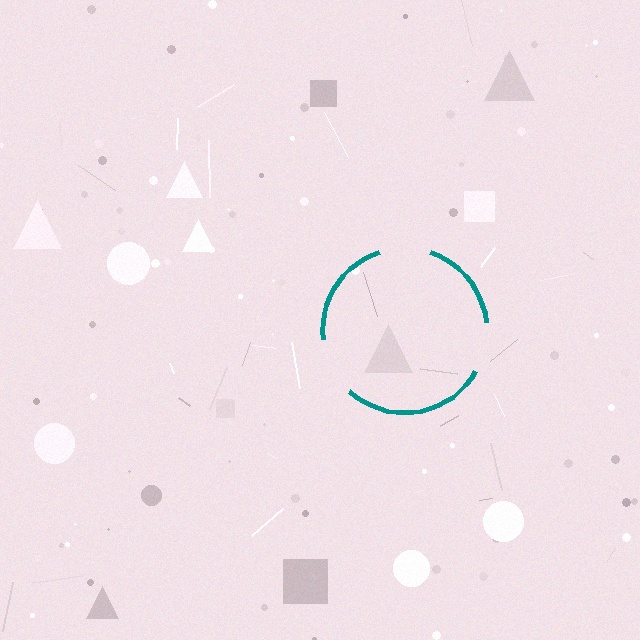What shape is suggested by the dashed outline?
The dashed outline suggests a circle.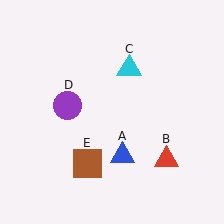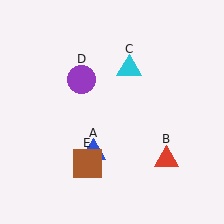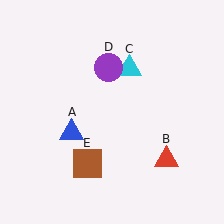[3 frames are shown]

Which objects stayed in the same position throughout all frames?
Red triangle (object B) and cyan triangle (object C) and brown square (object E) remained stationary.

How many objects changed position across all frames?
2 objects changed position: blue triangle (object A), purple circle (object D).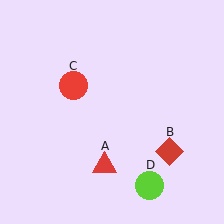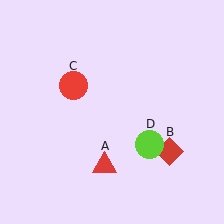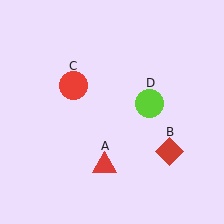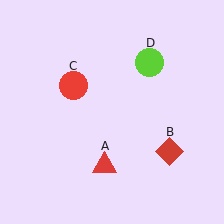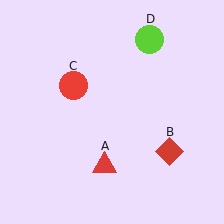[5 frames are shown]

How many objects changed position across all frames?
1 object changed position: lime circle (object D).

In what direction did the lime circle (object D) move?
The lime circle (object D) moved up.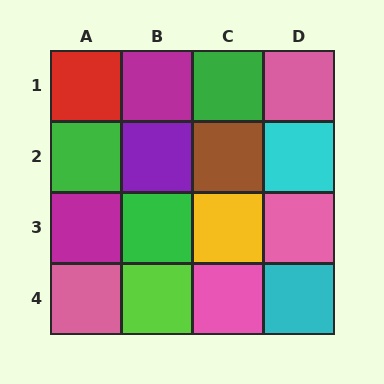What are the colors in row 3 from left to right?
Magenta, green, yellow, pink.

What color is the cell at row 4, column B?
Lime.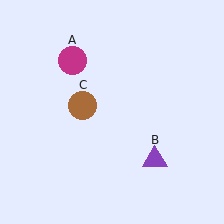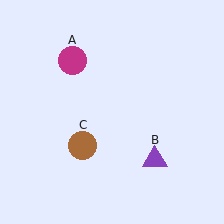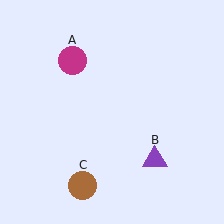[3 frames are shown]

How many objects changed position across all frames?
1 object changed position: brown circle (object C).